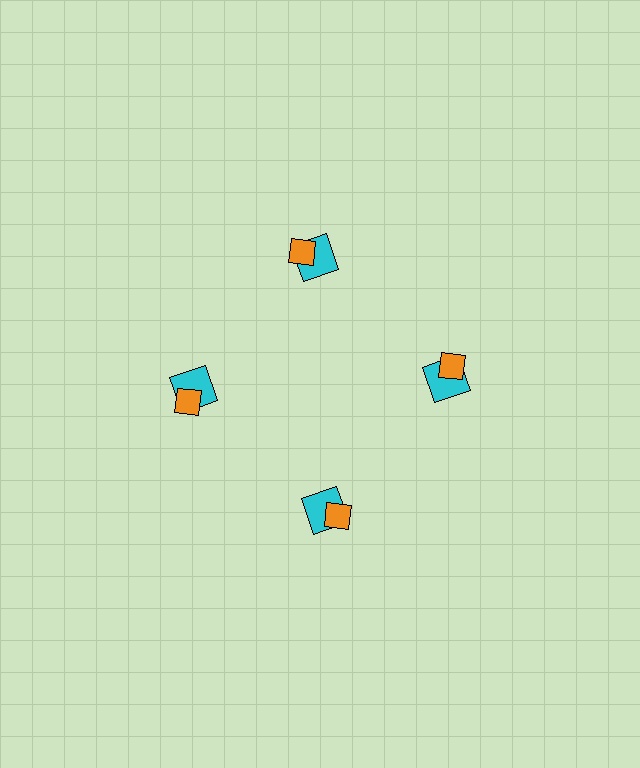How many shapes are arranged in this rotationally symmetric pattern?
There are 8 shapes, arranged in 4 groups of 2.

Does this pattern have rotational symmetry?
Yes, this pattern has 4-fold rotational symmetry. It looks the same after rotating 90 degrees around the center.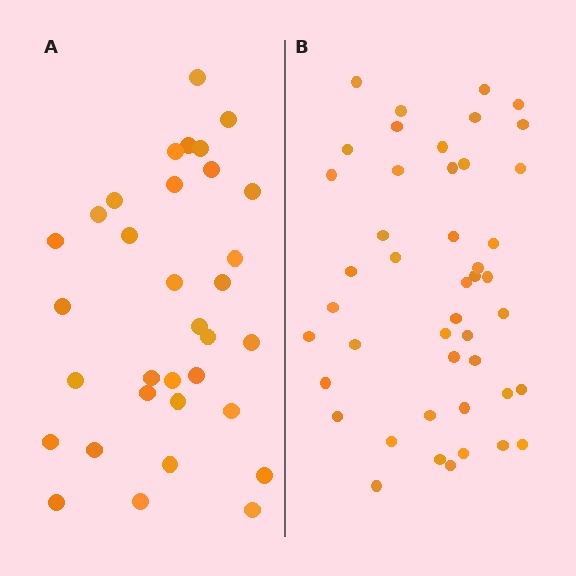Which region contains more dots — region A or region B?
Region B (the right region) has more dots.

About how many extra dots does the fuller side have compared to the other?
Region B has roughly 12 or so more dots than region A.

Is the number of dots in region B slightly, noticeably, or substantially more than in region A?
Region B has noticeably more, but not dramatically so. The ratio is roughly 1.4 to 1.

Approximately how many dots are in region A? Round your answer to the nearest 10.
About 30 dots. (The exact count is 33, which rounds to 30.)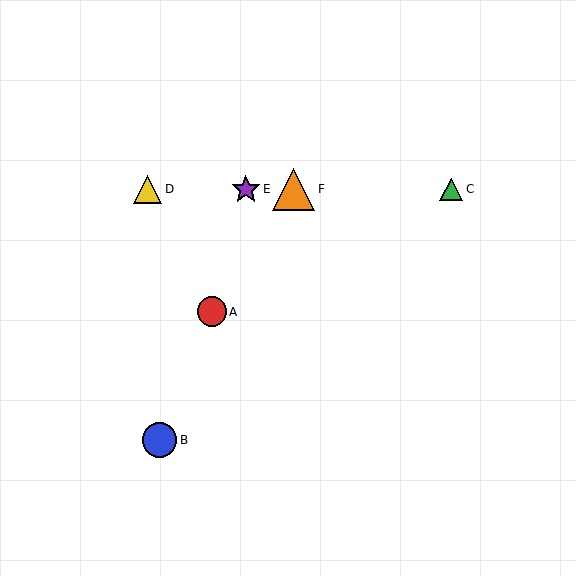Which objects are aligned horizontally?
Objects C, D, E, F are aligned horizontally.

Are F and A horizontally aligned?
No, F is at y≈189 and A is at y≈312.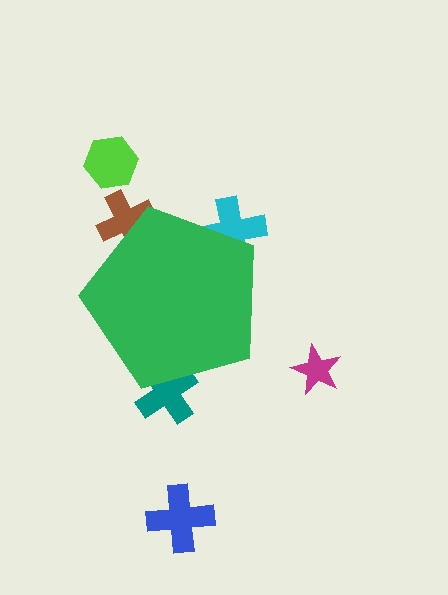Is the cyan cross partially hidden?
Yes, the cyan cross is partially hidden behind the green pentagon.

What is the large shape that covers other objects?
A green pentagon.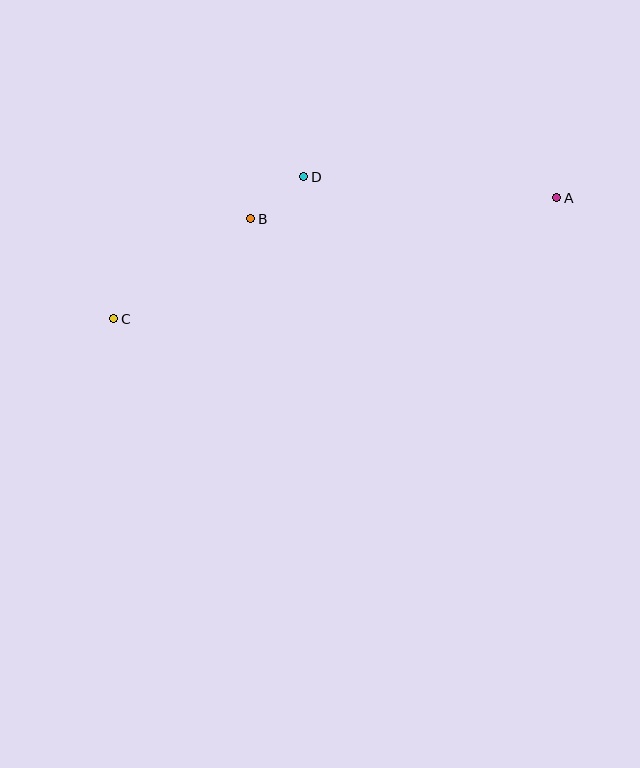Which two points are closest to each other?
Points B and D are closest to each other.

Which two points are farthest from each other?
Points A and C are farthest from each other.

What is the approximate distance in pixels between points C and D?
The distance between C and D is approximately 237 pixels.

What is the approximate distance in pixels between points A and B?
The distance between A and B is approximately 307 pixels.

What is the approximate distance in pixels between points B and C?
The distance between B and C is approximately 170 pixels.